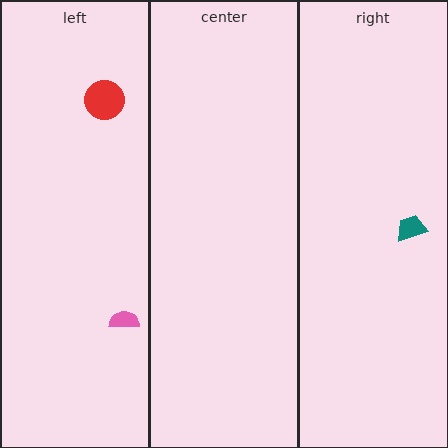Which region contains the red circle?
The left region.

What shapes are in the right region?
The teal trapezoid.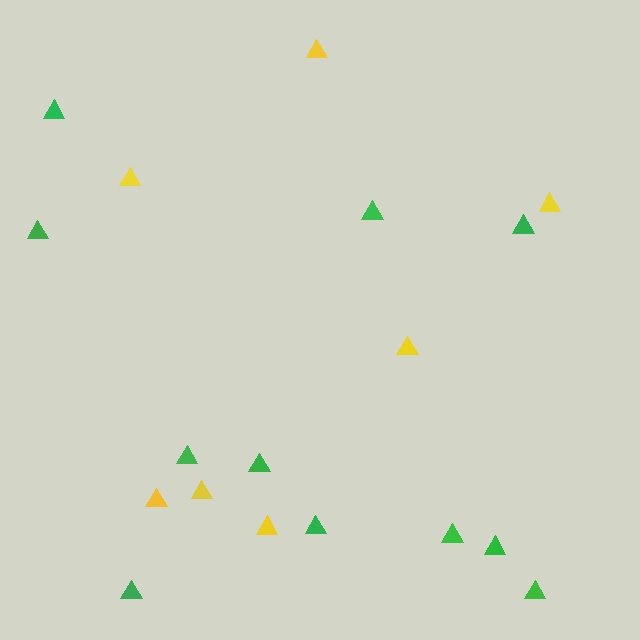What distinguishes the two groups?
There are 2 groups: one group of yellow triangles (7) and one group of green triangles (11).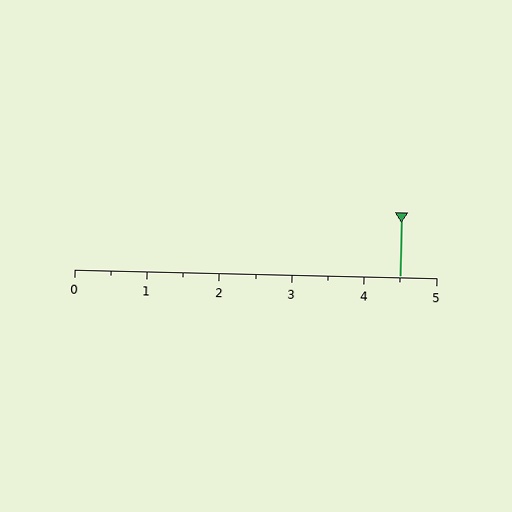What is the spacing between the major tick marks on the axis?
The major ticks are spaced 1 apart.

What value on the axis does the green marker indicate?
The marker indicates approximately 4.5.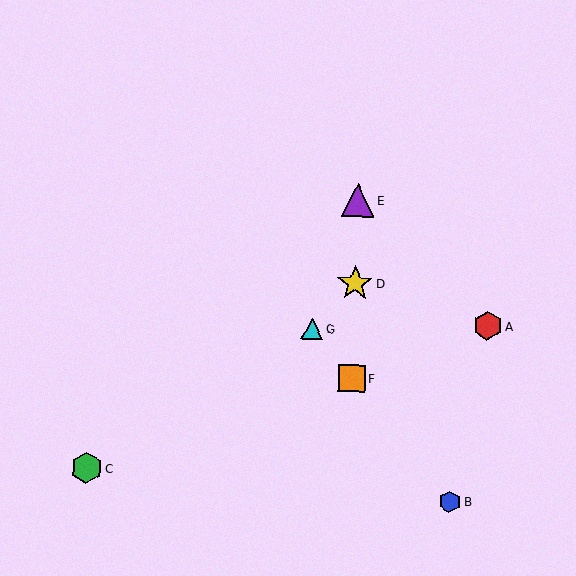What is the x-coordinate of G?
Object G is at x≈312.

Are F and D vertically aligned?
Yes, both are at x≈352.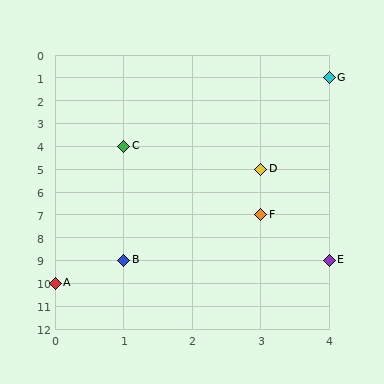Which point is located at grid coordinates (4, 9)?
Point E is at (4, 9).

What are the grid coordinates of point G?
Point G is at grid coordinates (4, 1).